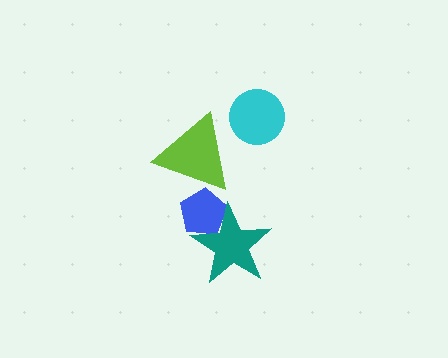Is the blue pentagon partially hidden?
Yes, it is partially covered by another shape.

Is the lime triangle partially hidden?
No, no other shape covers it.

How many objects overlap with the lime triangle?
1 object overlaps with the lime triangle.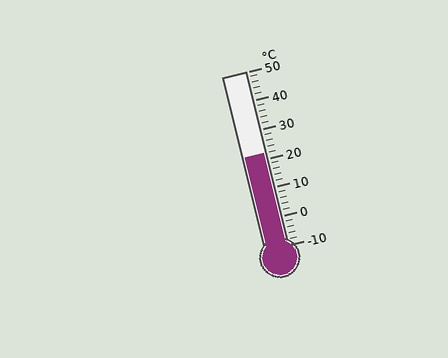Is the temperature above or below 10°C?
The temperature is above 10°C.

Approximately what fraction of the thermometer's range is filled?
The thermometer is filled to approximately 55% of its range.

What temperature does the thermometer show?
The thermometer shows approximately 22°C.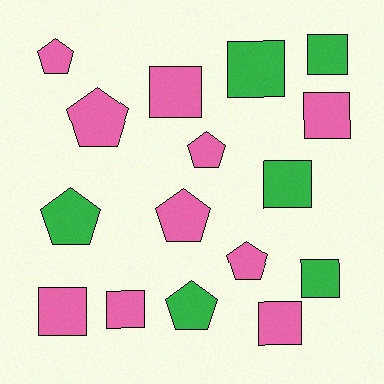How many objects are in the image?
There are 16 objects.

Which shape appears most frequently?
Square, with 9 objects.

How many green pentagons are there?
There are 2 green pentagons.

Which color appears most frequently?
Pink, with 10 objects.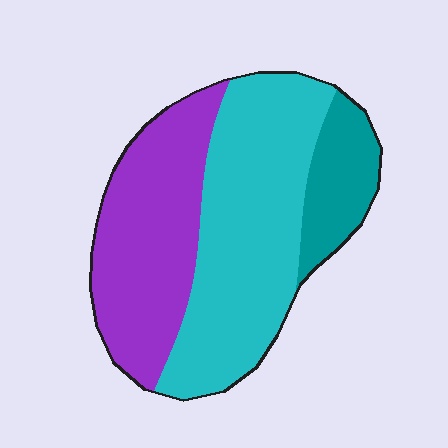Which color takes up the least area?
Teal, at roughly 15%.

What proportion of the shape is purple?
Purple takes up about three eighths (3/8) of the shape.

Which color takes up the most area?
Cyan, at roughly 50%.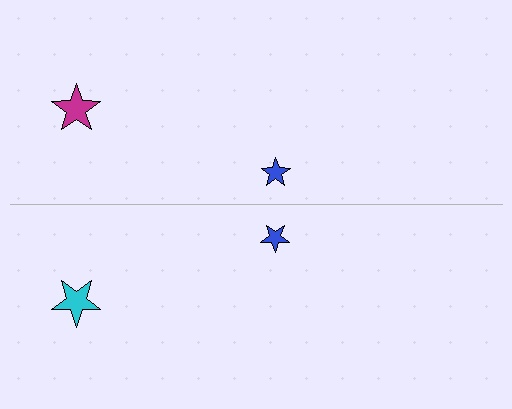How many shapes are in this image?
There are 4 shapes in this image.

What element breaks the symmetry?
The cyan star on the bottom side breaks the symmetry — its mirror counterpart is magenta.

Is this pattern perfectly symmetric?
No, the pattern is not perfectly symmetric. The cyan star on the bottom side breaks the symmetry — its mirror counterpart is magenta.